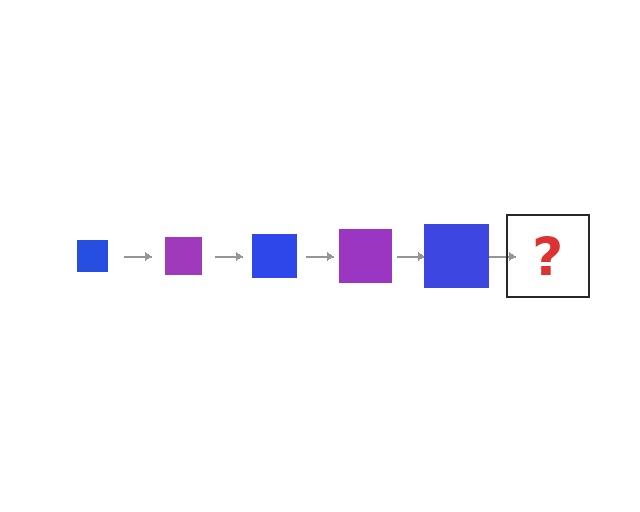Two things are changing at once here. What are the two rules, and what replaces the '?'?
The two rules are that the square grows larger each step and the color cycles through blue and purple. The '?' should be a purple square, larger than the previous one.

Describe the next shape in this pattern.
It should be a purple square, larger than the previous one.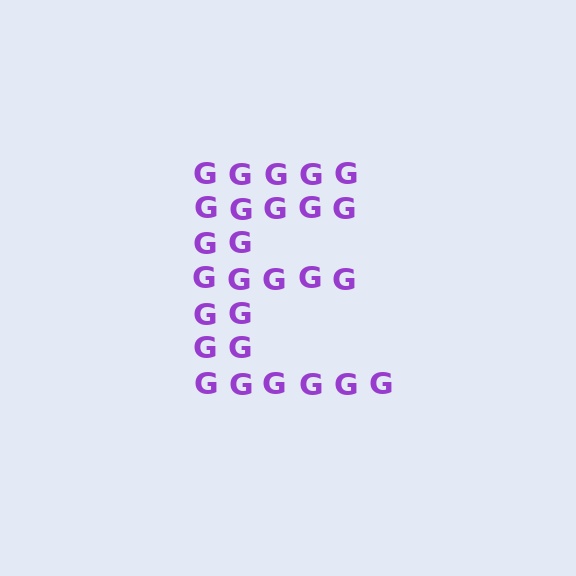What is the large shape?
The large shape is the letter E.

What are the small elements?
The small elements are letter G's.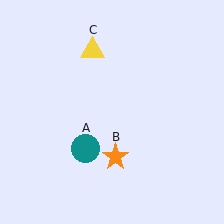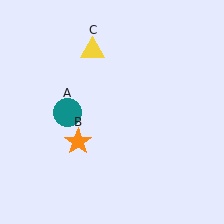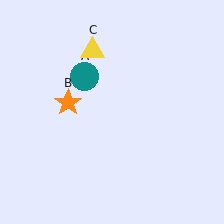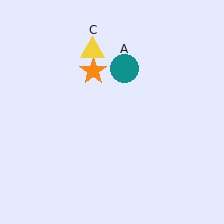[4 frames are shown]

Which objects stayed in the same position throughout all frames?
Yellow triangle (object C) remained stationary.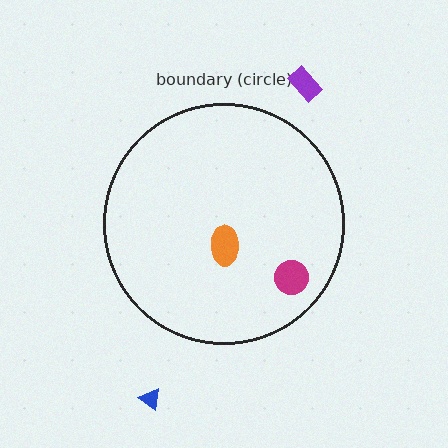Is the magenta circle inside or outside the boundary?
Inside.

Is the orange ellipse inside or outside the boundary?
Inside.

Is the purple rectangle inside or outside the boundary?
Outside.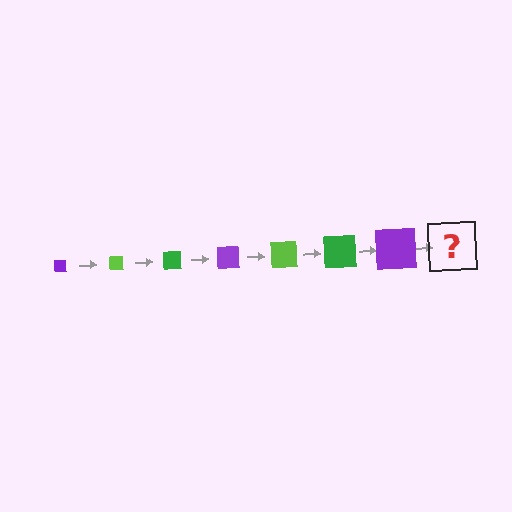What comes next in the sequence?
The next element should be a lime square, larger than the previous one.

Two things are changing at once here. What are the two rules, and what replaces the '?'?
The two rules are that the square grows larger each step and the color cycles through purple, lime, and green. The '?' should be a lime square, larger than the previous one.